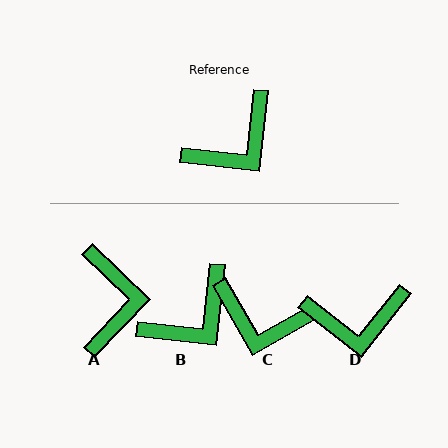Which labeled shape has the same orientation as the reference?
B.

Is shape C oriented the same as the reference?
No, it is off by about 54 degrees.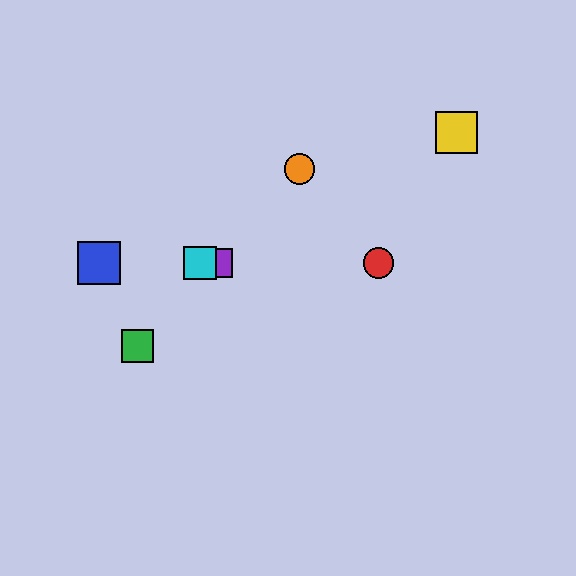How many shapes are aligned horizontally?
4 shapes (the red circle, the blue square, the purple square, the cyan square) are aligned horizontally.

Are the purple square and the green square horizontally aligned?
No, the purple square is at y≈263 and the green square is at y≈346.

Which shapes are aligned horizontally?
The red circle, the blue square, the purple square, the cyan square are aligned horizontally.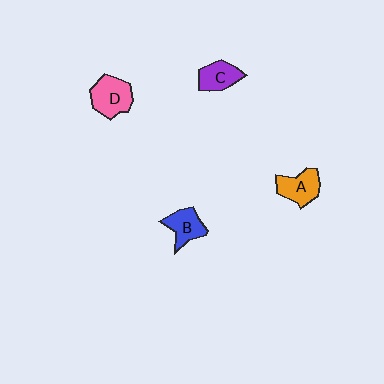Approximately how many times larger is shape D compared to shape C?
Approximately 1.4 times.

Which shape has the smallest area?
Shape C (purple).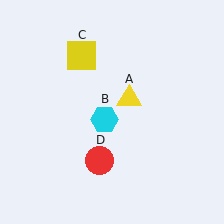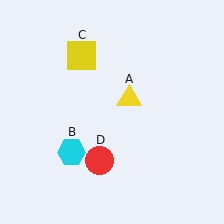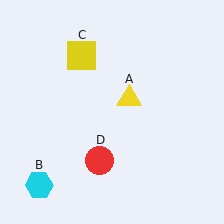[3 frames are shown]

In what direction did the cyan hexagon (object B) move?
The cyan hexagon (object B) moved down and to the left.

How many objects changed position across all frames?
1 object changed position: cyan hexagon (object B).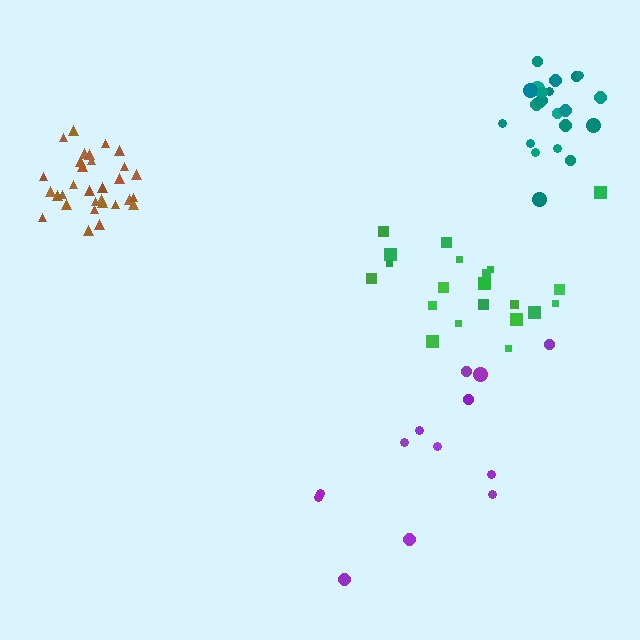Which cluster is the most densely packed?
Brown.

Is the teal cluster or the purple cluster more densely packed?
Teal.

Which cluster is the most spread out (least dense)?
Purple.